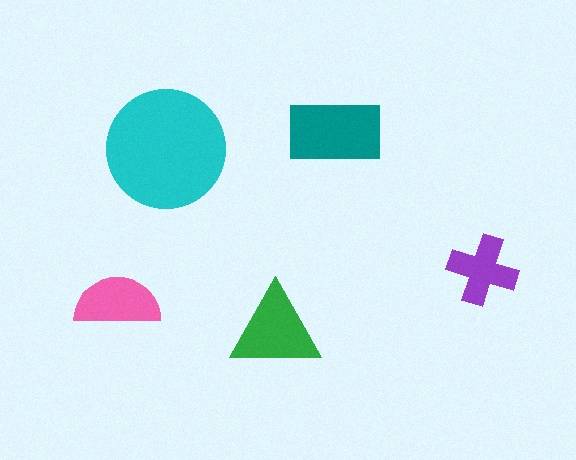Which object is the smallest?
The purple cross.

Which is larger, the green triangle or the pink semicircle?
The green triangle.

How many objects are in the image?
There are 5 objects in the image.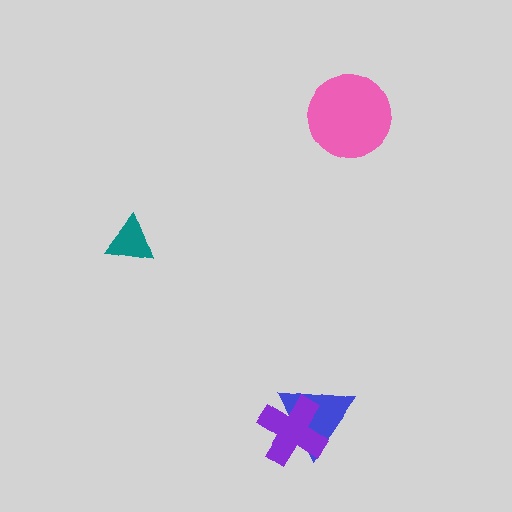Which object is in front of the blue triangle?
The purple cross is in front of the blue triangle.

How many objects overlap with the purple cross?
1 object overlaps with the purple cross.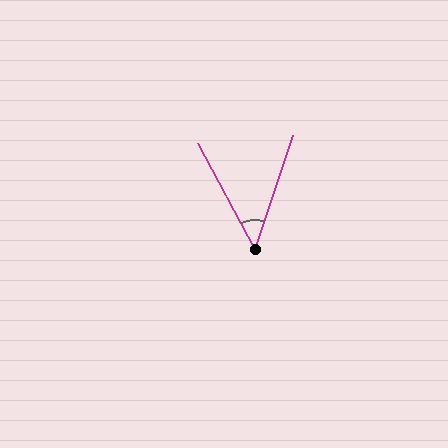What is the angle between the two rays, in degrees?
Approximately 47 degrees.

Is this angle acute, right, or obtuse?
It is acute.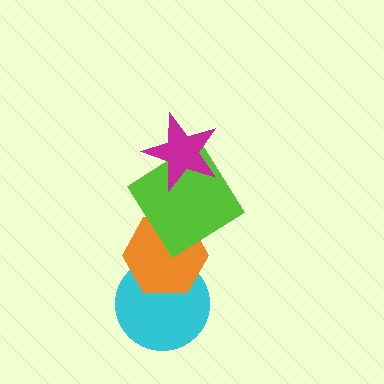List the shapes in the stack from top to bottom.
From top to bottom: the magenta star, the lime diamond, the orange hexagon, the cyan circle.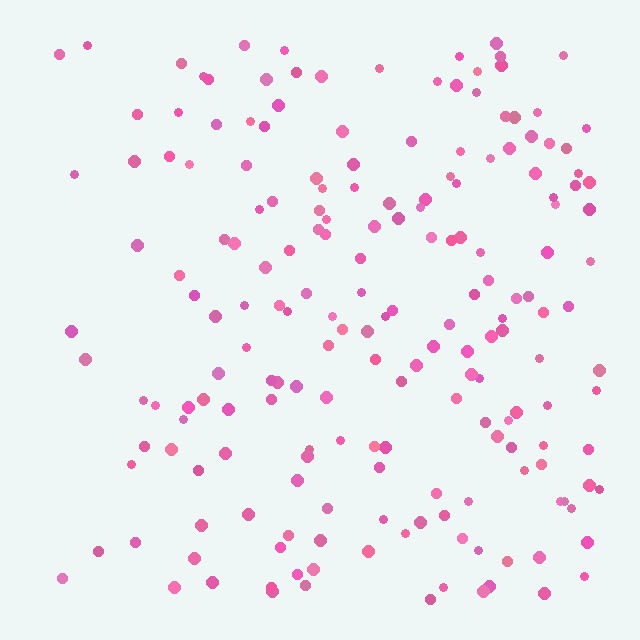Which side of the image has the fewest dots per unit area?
The left.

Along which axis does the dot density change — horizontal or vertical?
Horizontal.